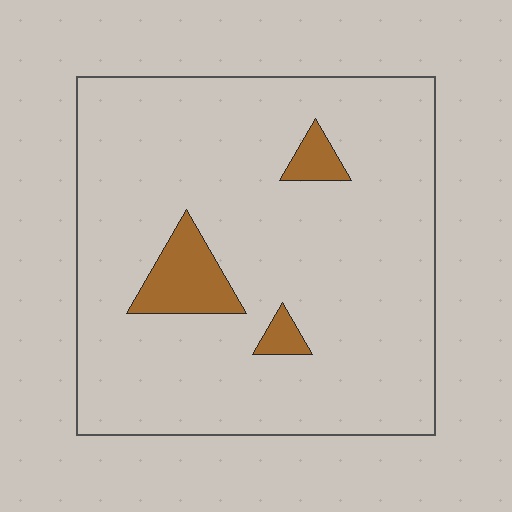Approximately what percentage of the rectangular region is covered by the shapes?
Approximately 10%.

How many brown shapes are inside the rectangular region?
3.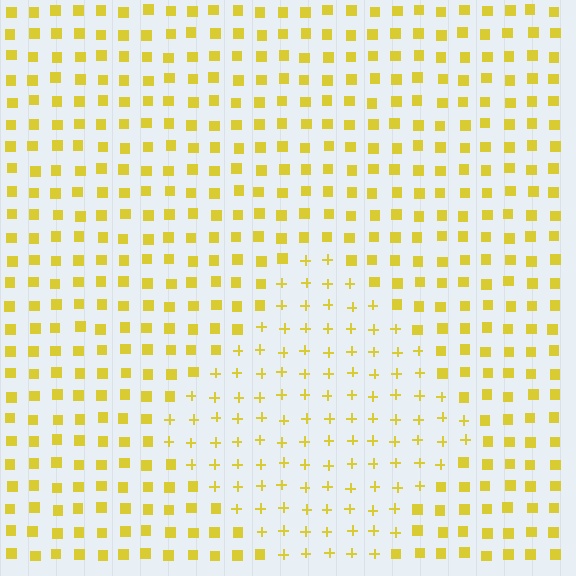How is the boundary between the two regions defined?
The boundary is defined by a change in element shape: plus signs inside vs. squares outside. All elements share the same color and spacing.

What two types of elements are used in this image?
The image uses plus signs inside the diamond region and squares outside it.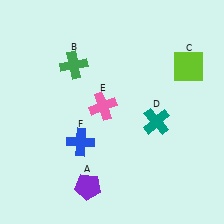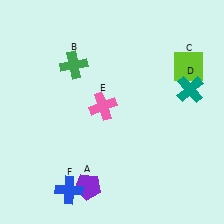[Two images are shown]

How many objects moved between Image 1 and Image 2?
2 objects moved between the two images.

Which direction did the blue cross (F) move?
The blue cross (F) moved down.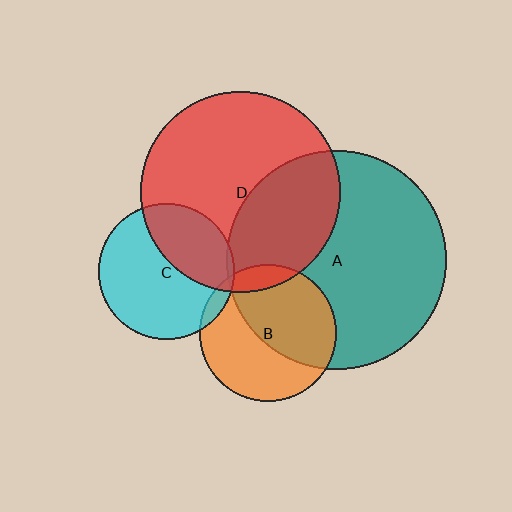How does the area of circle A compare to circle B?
Approximately 2.6 times.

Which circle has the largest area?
Circle A (teal).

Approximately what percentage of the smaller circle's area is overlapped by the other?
Approximately 10%.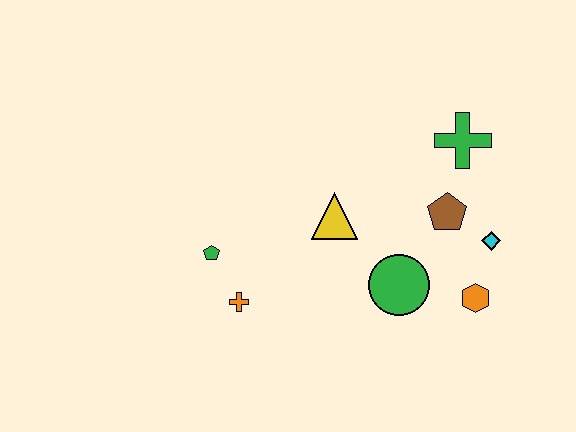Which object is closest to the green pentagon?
The orange cross is closest to the green pentagon.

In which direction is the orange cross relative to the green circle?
The orange cross is to the left of the green circle.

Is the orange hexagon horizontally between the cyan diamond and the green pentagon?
Yes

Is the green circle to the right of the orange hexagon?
No